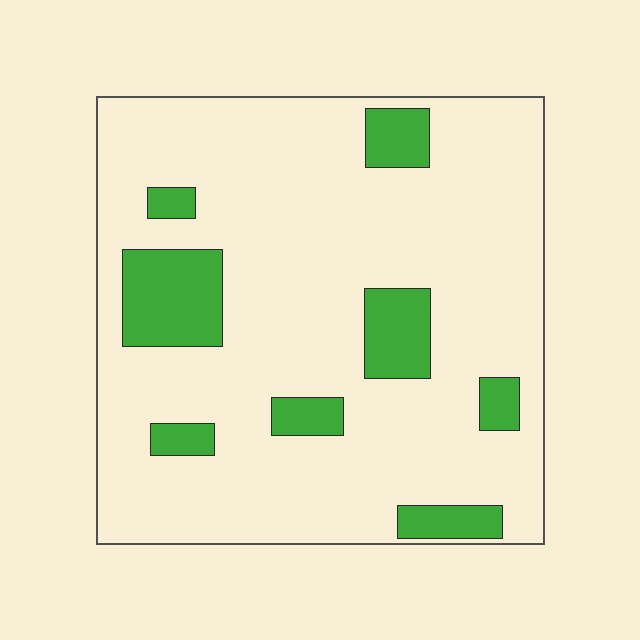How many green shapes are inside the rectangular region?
8.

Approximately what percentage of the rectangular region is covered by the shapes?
Approximately 15%.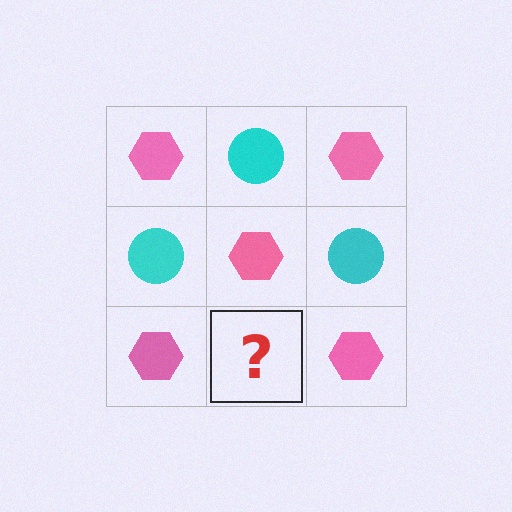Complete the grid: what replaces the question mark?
The question mark should be replaced with a cyan circle.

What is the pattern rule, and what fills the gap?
The rule is that it alternates pink hexagon and cyan circle in a checkerboard pattern. The gap should be filled with a cyan circle.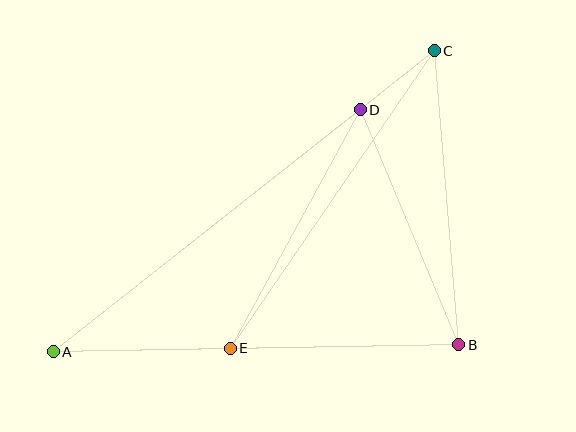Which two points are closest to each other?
Points C and D are closest to each other.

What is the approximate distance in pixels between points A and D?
The distance between A and D is approximately 391 pixels.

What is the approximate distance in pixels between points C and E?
The distance between C and E is approximately 361 pixels.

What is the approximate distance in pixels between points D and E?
The distance between D and E is approximately 272 pixels.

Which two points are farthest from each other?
Points A and C are farthest from each other.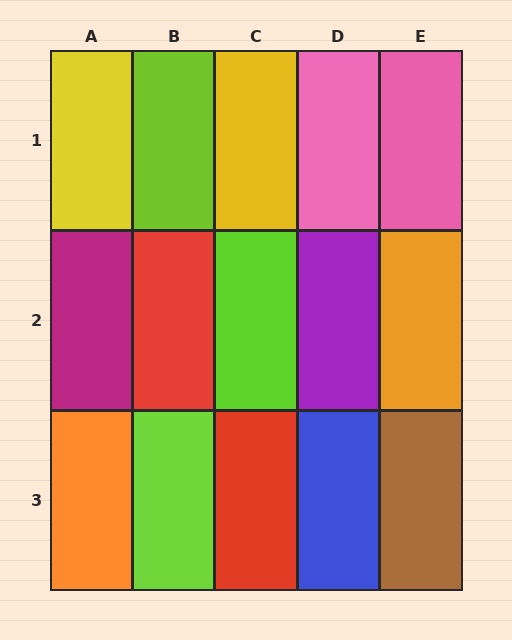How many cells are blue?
1 cell is blue.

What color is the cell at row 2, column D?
Purple.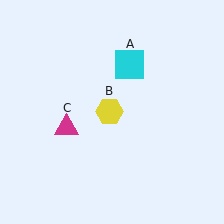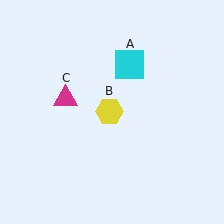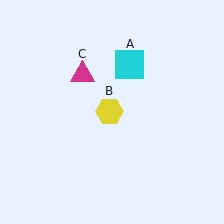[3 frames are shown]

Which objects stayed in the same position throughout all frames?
Cyan square (object A) and yellow hexagon (object B) remained stationary.